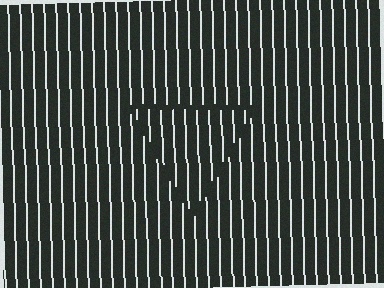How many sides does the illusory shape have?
3 sides — the line-ends trace a triangle.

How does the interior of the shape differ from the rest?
The interior of the shape contains the same grating, shifted by half a period — the contour is defined by the phase discontinuity where line-ends from the inner and outer gratings abut.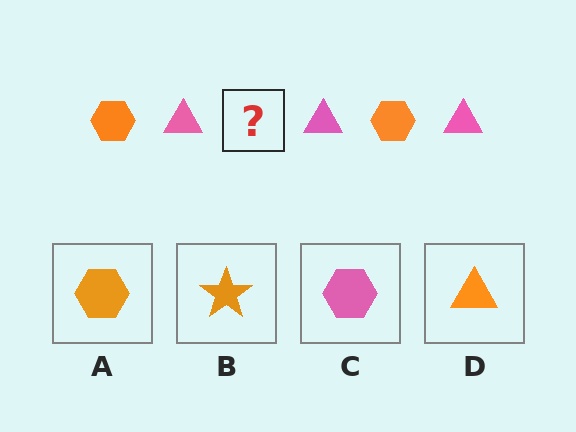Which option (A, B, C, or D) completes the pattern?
A.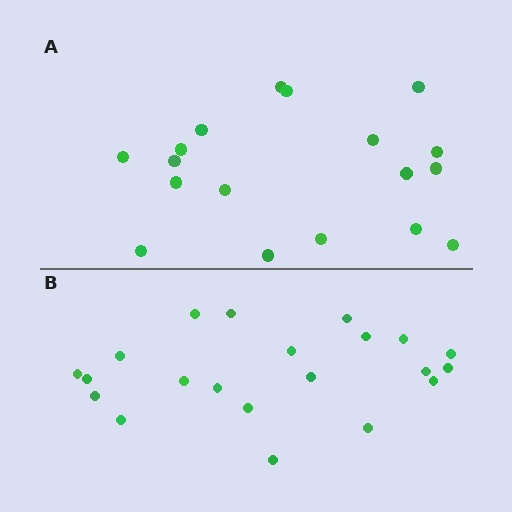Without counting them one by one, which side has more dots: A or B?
Region B (the bottom region) has more dots.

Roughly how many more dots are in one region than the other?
Region B has just a few more — roughly 2 or 3 more dots than region A.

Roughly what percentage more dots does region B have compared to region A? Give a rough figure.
About 15% more.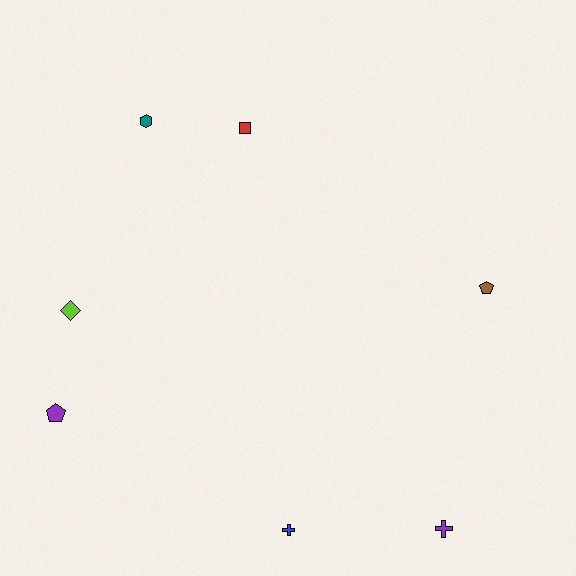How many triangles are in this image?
There are no triangles.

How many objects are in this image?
There are 7 objects.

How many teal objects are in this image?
There is 1 teal object.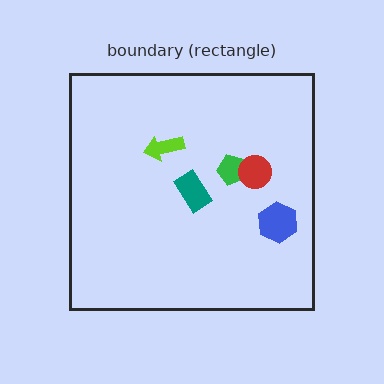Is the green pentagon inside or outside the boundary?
Inside.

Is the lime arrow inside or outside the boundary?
Inside.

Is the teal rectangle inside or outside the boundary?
Inside.